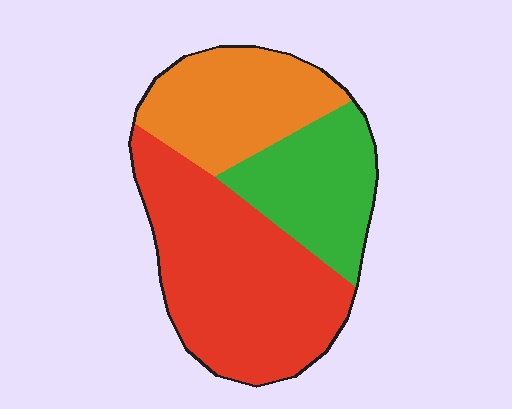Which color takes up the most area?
Red, at roughly 50%.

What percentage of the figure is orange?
Orange takes up about one quarter (1/4) of the figure.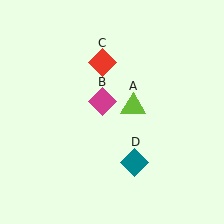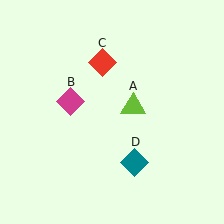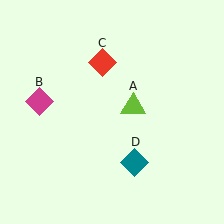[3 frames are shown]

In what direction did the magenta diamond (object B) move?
The magenta diamond (object B) moved left.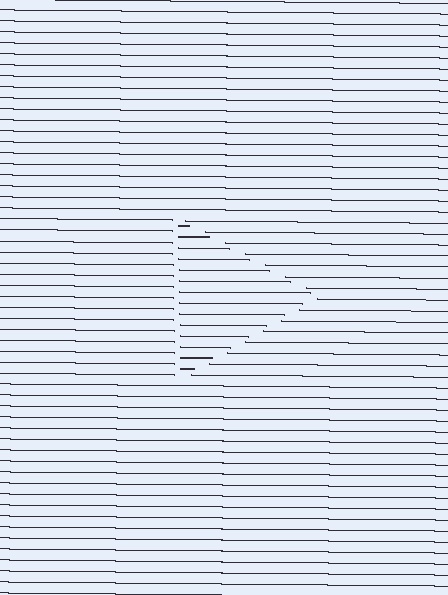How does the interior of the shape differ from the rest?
The interior of the shape contains the same grating, shifted by half a period — the contour is defined by the phase discontinuity where line-ends from the inner and outer gratings abut.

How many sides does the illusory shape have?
3 sides — the line-ends trace a triangle.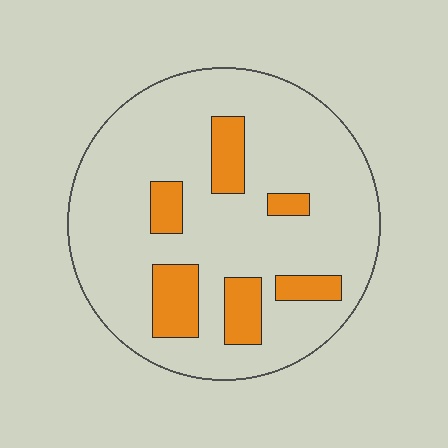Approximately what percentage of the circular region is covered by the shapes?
Approximately 15%.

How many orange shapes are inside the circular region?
6.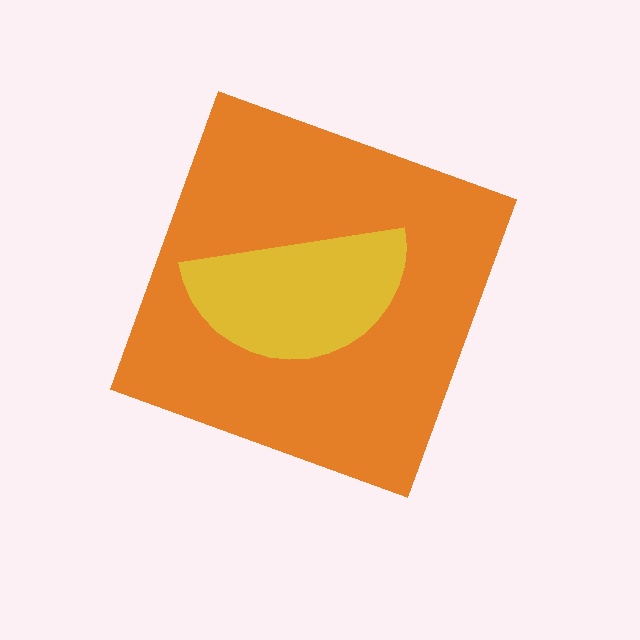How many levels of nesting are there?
2.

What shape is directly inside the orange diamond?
The yellow semicircle.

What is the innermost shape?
The yellow semicircle.